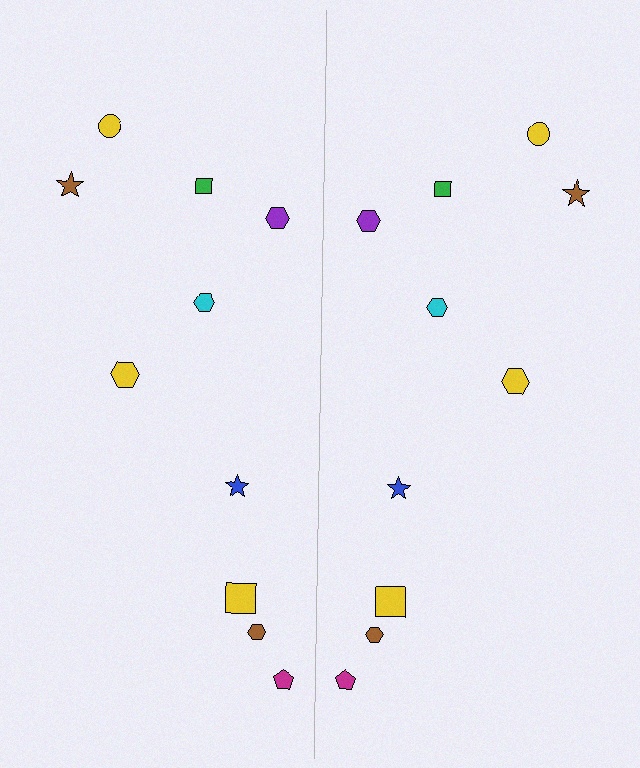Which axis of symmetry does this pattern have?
The pattern has a vertical axis of symmetry running through the center of the image.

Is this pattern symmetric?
Yes, this pattern has bilateral (reflection) symmetry.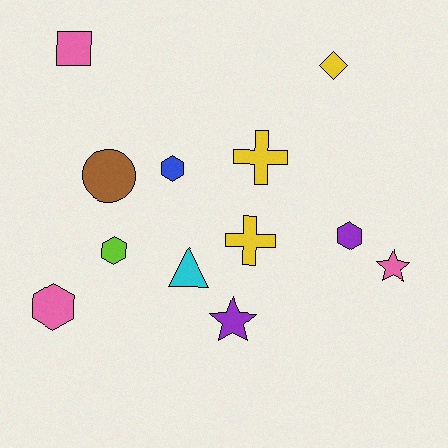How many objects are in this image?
There are 12 objects.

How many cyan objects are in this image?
There is 1 cyan object.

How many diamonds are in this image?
There is 1 diamond.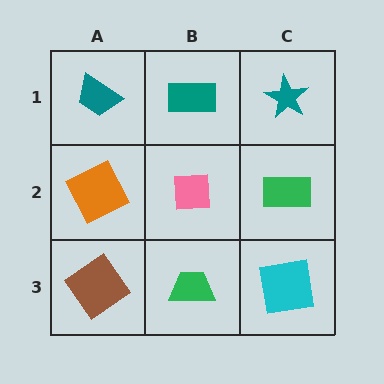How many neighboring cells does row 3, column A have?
2.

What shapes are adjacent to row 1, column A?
An orange square (row 2, column A), a teal rectangle (row 1, column B).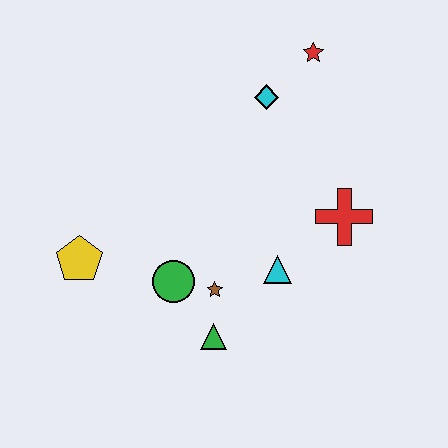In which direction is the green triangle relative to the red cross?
The green triangle is to the left of the red cross.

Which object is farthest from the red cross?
The yellow pentagon is farthest from the red cross.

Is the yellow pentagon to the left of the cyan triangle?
Yes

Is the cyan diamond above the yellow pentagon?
Yes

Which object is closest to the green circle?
The brown star is closest to the green circle.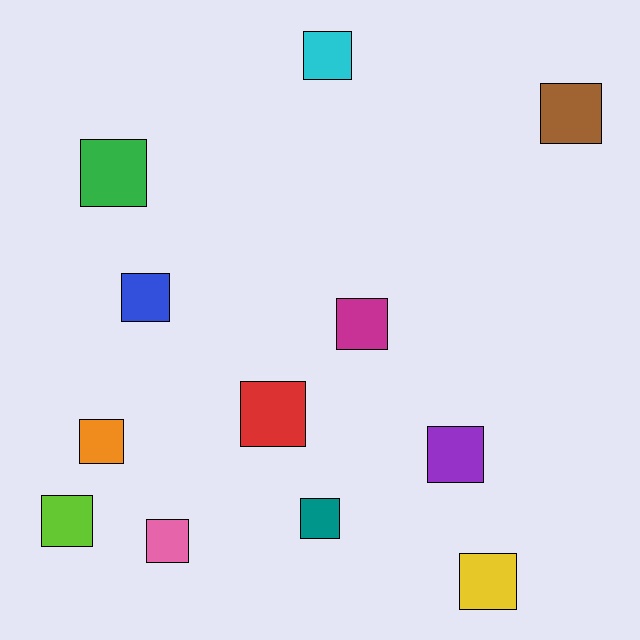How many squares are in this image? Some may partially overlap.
There are 12 squares.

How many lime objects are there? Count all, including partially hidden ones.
There is 1 lime object.